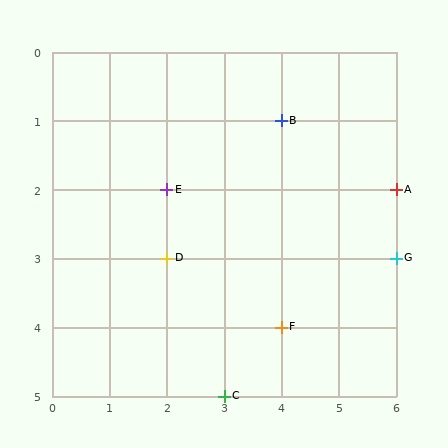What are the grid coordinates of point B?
Point B is at grid coordinates (4, 1).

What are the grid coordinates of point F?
Point F is at grid coordinates (4, 4).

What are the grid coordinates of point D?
Point D is at grid coordinates (2, 3).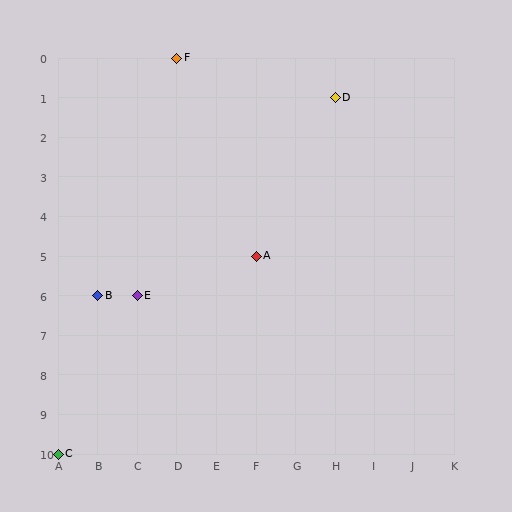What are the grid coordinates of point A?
Point A is at grid coordinates (F, 5).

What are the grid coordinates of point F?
Point F is at grid coordinates (D, 0).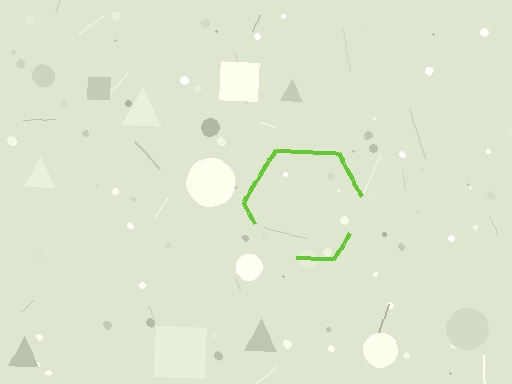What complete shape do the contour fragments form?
The contour fragments form a hexagon.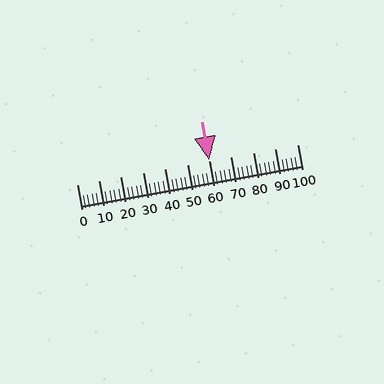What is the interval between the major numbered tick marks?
The major tick marks are spaced 10 units apart.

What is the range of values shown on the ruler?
The ruler shows values from 0 to 100.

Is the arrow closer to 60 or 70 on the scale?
The arrow is closer to 60.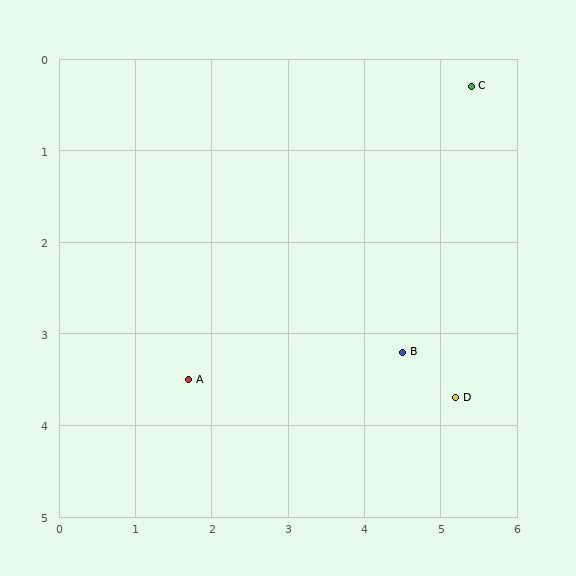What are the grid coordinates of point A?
Point A is at approximately (1.7, 3.5).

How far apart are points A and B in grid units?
Points A and B are about 2.8 grid units apart.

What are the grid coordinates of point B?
Point B is at approximately (4.5, 3.2).